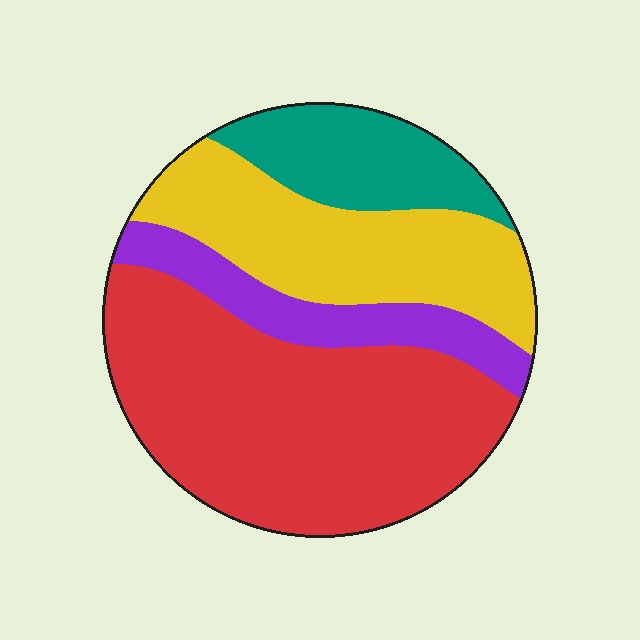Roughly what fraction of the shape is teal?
Teal covers 14% of the shape.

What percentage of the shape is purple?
Purple takes up less than a quarter of the shape.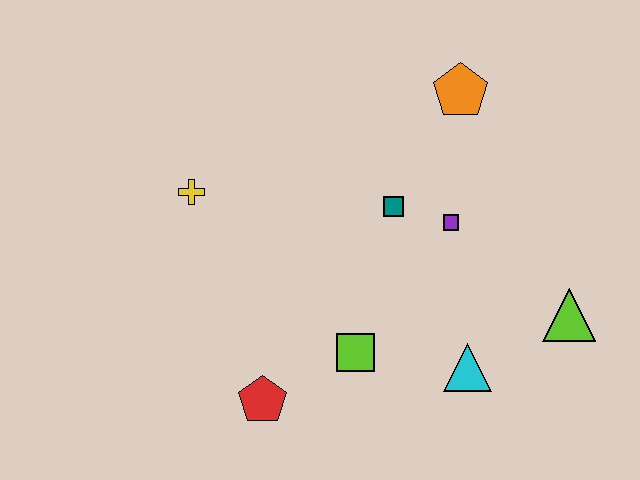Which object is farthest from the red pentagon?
The orange pentagon is farthest from the red pentagon.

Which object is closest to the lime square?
The red pentagon is closest to the lime square.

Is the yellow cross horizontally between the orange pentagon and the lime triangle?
No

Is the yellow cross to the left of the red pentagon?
Yes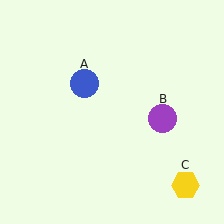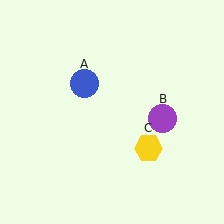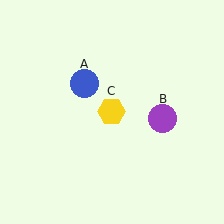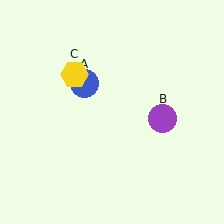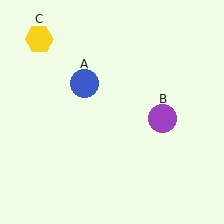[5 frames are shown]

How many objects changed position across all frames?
1 object changed position: yellow hexagon (object C).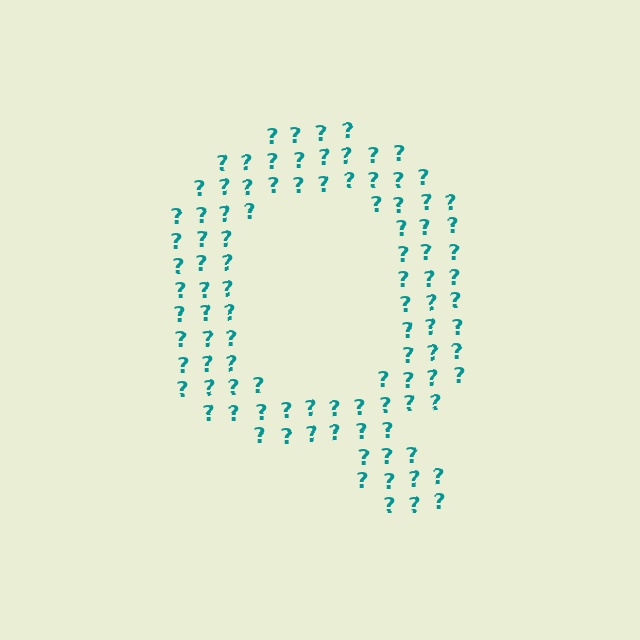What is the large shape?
The large shape is the letter Q.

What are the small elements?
The small elements are question marks.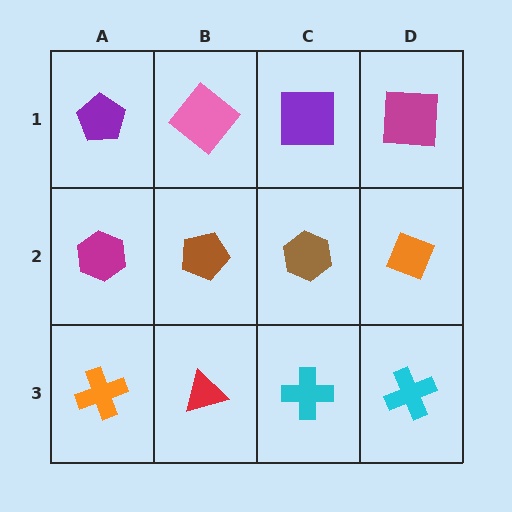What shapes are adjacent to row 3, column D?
An orange diamond (row 2, column D), a cyan cross (row 3, column C).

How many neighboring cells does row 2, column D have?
3.